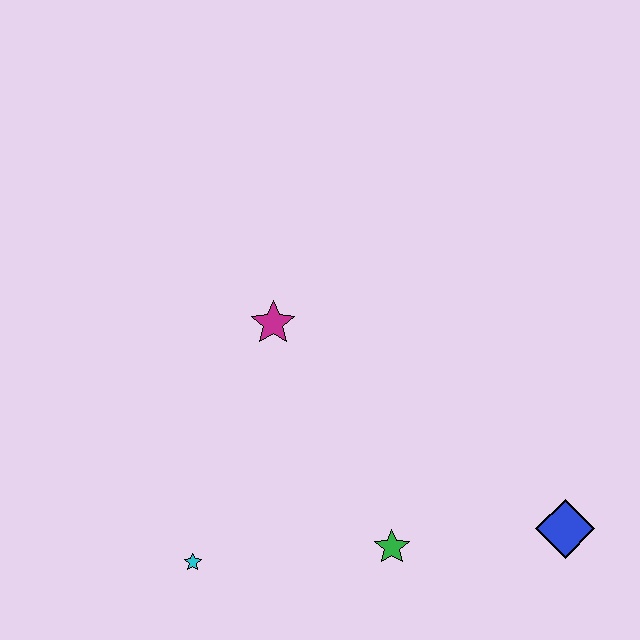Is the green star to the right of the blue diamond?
No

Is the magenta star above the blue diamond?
Yes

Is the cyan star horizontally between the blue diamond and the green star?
No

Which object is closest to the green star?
The blue diamond is closest to the green star.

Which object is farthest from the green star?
The magenta star is farthest from the green star.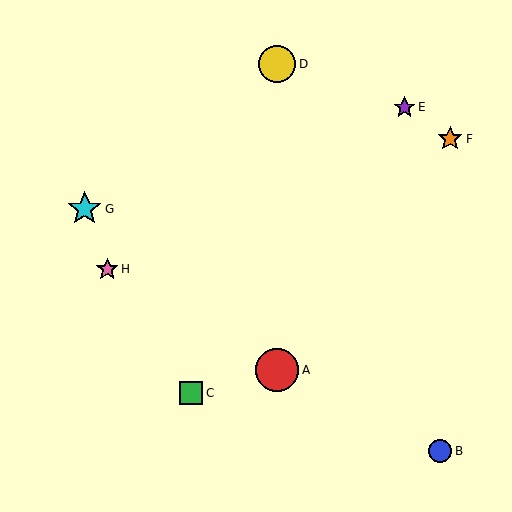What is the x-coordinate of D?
Object D is at x≈277.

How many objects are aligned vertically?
2 objects (A, D) are aligned vertically.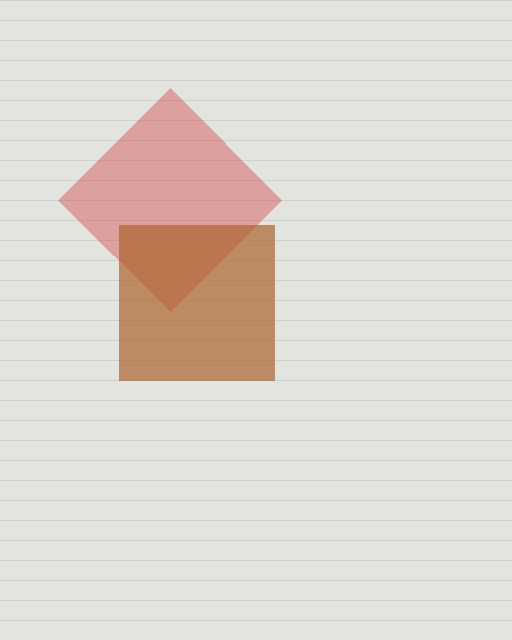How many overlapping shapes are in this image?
There are 2 overlapping shapes in the image.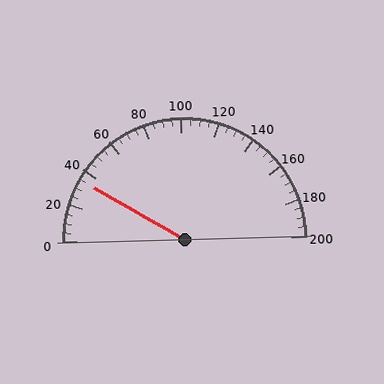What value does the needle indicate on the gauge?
The needle indicates approximately 35.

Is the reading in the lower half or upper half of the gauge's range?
The reading is in the lower half of the range (0 to 200).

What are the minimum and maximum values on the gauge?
The gauge ranges from 0 to 200.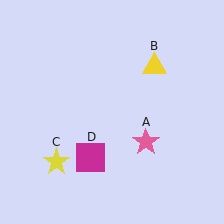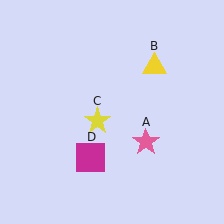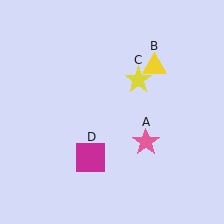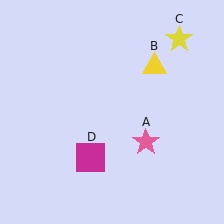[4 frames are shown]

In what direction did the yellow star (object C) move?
The yellow star (object C) moved up and to the right.